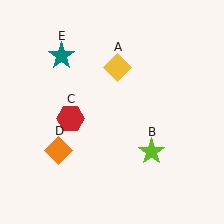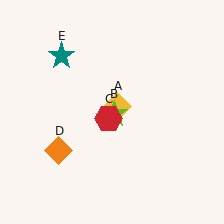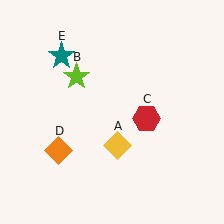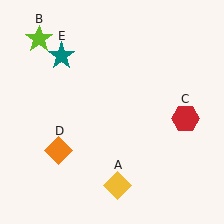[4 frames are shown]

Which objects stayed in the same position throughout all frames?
Orange diamond (object D) and teal star (object E) remained stationary.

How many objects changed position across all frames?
3 objects changed position: yellow diamond (object A), lime star (object B), red hexagon (object C).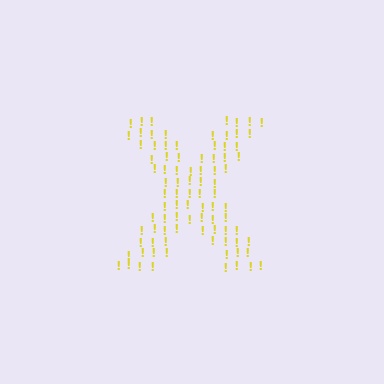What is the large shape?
The large shape is the letter X.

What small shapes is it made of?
It is made of small exclamation marks.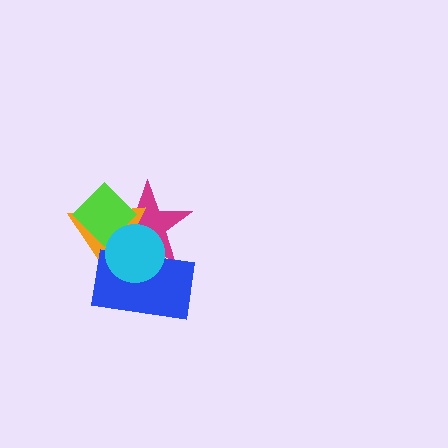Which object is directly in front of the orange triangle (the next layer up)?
The lime diamond is directly in front of the orange triangle.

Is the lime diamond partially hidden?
Yes, it is partially covered by another shape.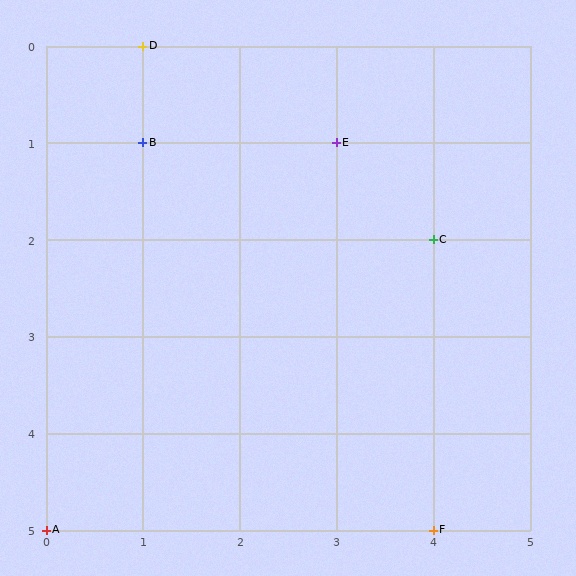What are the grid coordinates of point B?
Point B is at grid coordinates (1, 1).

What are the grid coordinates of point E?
Point E is at grid coordinates (3, 1).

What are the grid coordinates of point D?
Point D is at grid coordinates (1, 0).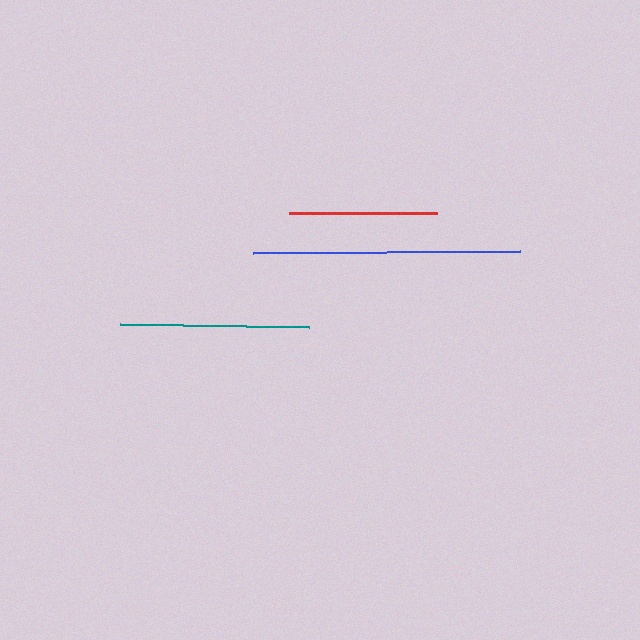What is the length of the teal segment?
The teal segment is approximately 188 pixels long.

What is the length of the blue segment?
The blue segment is approximately 267 pixels long.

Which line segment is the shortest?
The red line is the shortest at approximately 148 pixels.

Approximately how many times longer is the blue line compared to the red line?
The blue line is approximately 1.8 times the length of the red line.